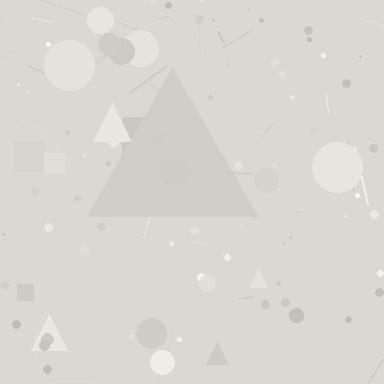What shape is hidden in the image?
A triangle is hidden in the image.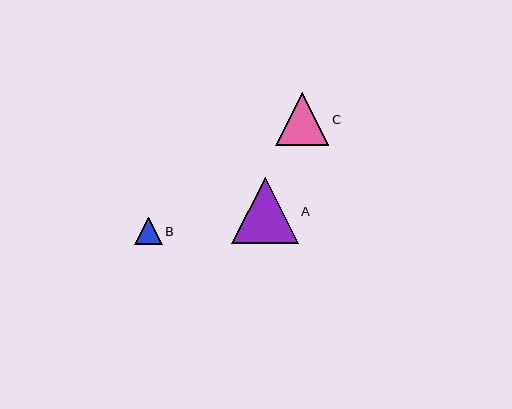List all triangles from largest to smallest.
From largest to smallest: A, C, B.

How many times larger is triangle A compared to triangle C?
Triangle A is approximately 1.3 times the size of triangle C.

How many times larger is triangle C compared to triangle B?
Triangle C is approximately 1.9 times the size of triangle B.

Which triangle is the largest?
Triangle A is the largest with a size of approximately 66 pixels.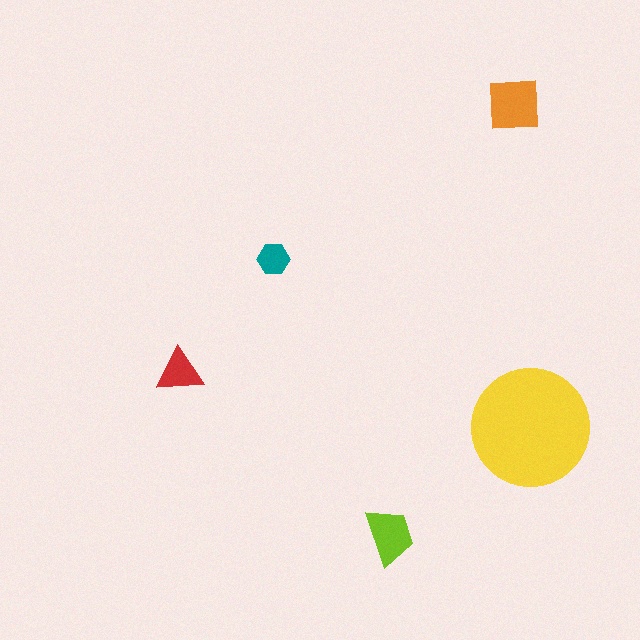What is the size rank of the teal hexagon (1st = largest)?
5th.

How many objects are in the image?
There are 5 objects in the image.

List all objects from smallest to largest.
The teal hexagon, the red triangle, the lime trapezoid, the orange square, the yellow circle.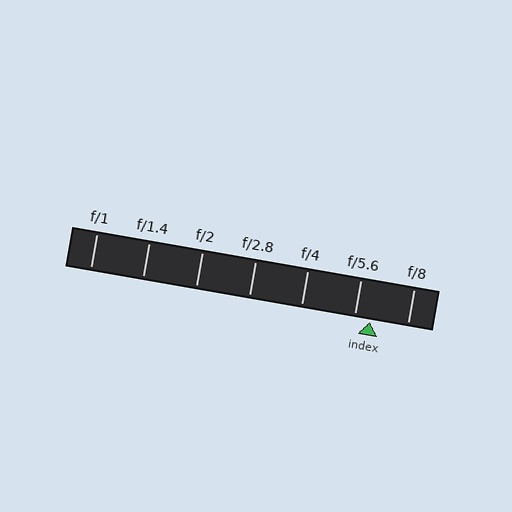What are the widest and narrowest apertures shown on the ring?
The widest aperture shown is f/1 and the narrowest is f/8.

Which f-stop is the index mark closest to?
The index mark is closest to f/5.6.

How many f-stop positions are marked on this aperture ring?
There are 7 f-stop positions marked.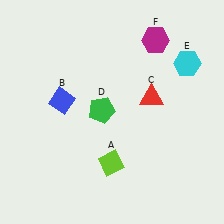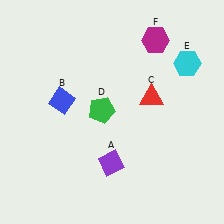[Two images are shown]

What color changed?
The diamond (A) changed from lime in Image 1 to purple in Image 2.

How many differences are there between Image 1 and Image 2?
There is 1 difference between the two images.